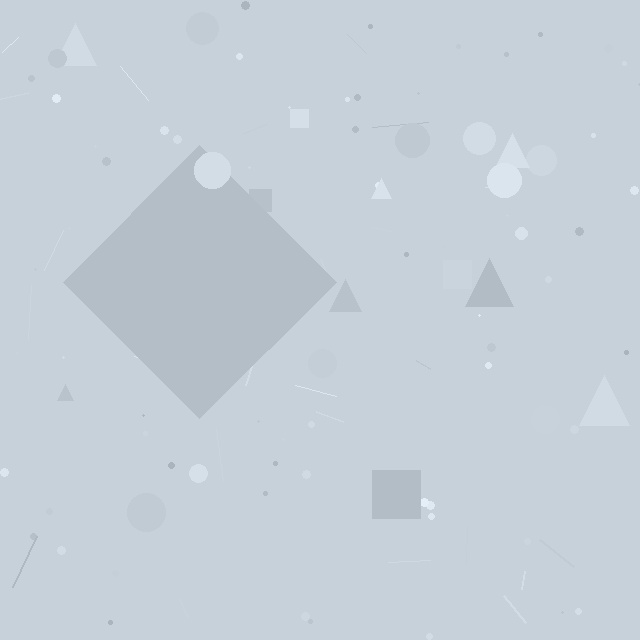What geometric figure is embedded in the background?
A diamond is embedded in the background.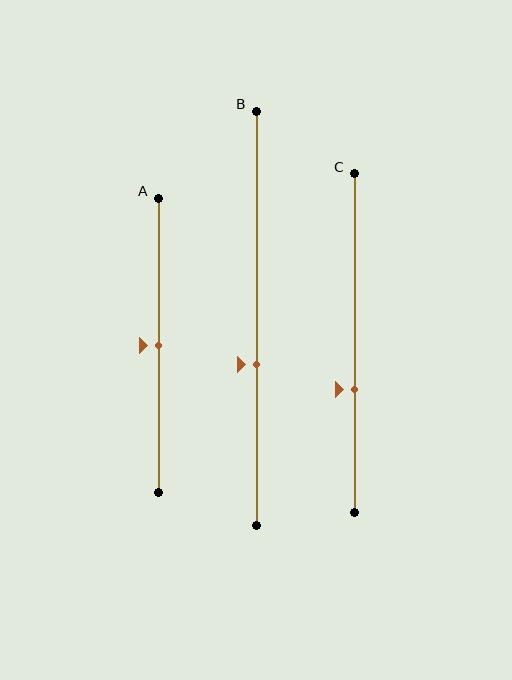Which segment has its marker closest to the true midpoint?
Segment A has its marker closest to the true midpoint.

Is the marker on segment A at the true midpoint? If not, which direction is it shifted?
Yes, the marker on segment A is at the true midpoint.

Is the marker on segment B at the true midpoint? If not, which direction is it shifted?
No, the marker on segment B is shifted downward by about 11% of the segment length.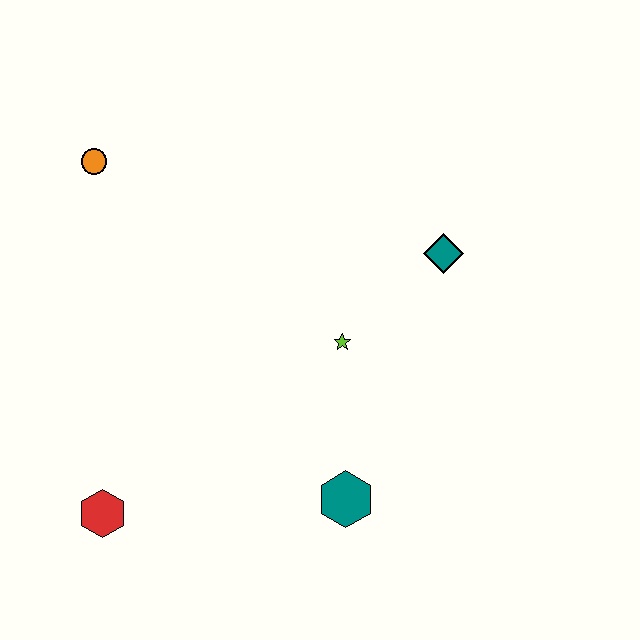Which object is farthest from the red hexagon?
The teal diamond is farthest from the red hexagon.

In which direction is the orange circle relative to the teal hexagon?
The orange circle is above the teal hexagon.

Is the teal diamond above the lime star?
Yes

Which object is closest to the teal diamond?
The lime star is closest to the teal diamond.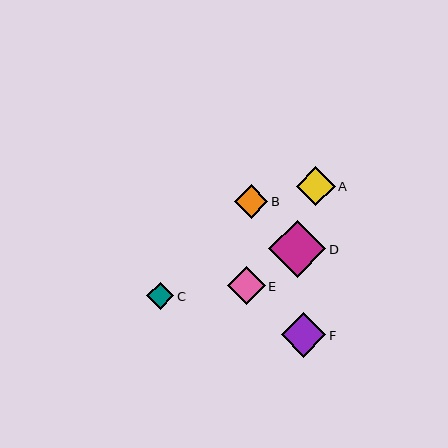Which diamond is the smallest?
Diamond C is the smallest with a size of approximately 27 pixels.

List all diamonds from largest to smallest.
From largest to smallest: D, F, A, E, B, C.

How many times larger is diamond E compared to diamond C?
Diamond E is approximately 1.4 times the size of diamond C.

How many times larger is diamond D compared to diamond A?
Diamond D is approximately 1.5 times the size of diamond A.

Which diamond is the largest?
Diamond D is the largest with a size of approximately 57 pixels.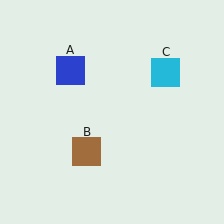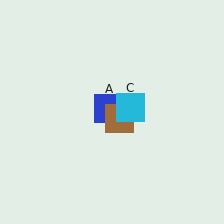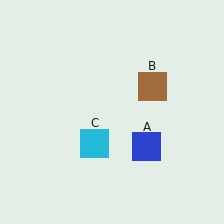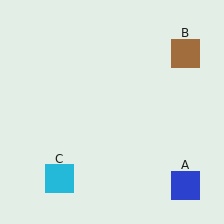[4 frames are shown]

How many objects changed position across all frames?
3 objects changed position: blue square (object A), brown square (object B), cyan square (object C).